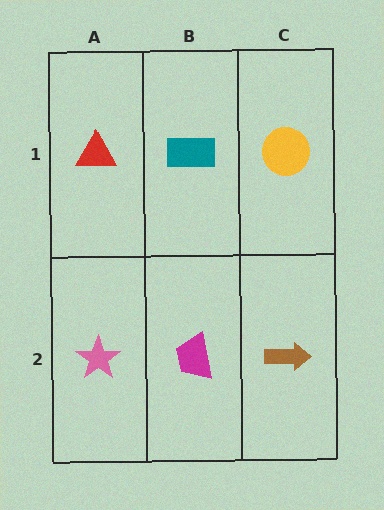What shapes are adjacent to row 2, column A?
A red triangle (row 1, column A), a magenta trapezoid (row 2, column B).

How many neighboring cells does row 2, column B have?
3.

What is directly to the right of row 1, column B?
A yellow circle.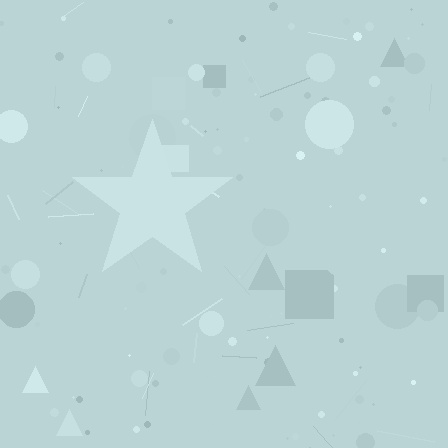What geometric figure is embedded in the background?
A star is embedded in the background.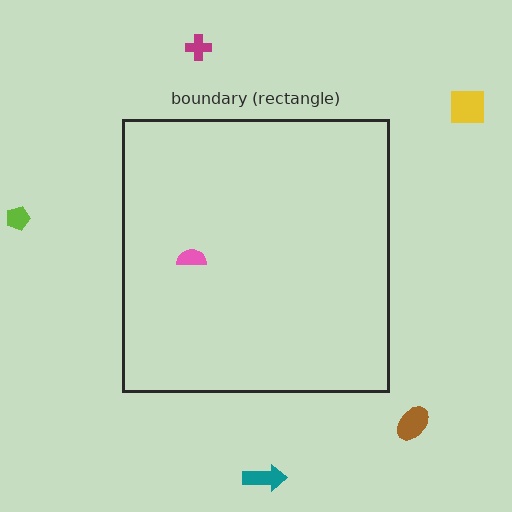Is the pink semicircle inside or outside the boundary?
Inside.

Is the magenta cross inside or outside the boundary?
Outside.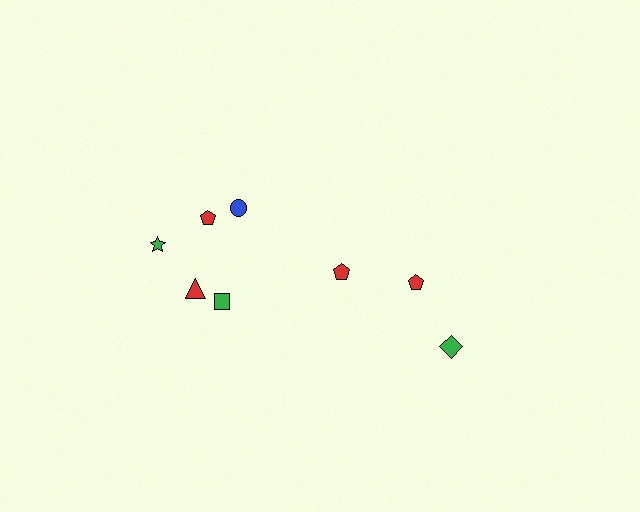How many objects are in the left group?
There are 5 objects.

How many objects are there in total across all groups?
There are 8 objects.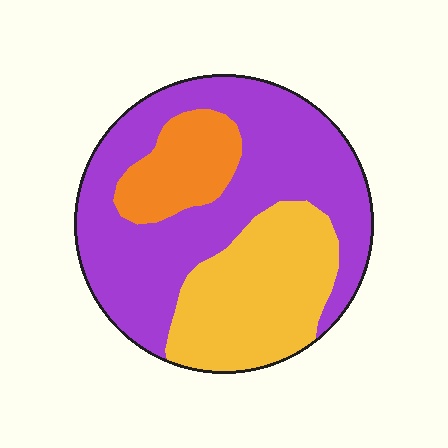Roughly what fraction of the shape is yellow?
Yellow takes up between a quarter and a half of the shape.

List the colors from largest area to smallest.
From largest to smallest: purple, yellow, orange.